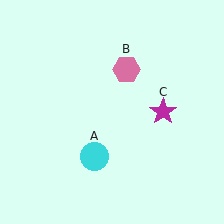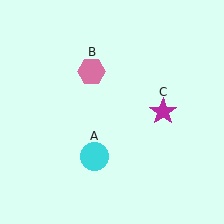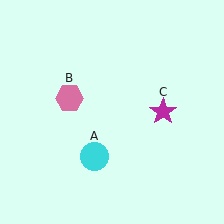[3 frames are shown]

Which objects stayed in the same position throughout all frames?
Cyan circle (object A) and magenta star (object C) remained stationary.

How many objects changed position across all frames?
1 object changed position: pink hexagon (object B).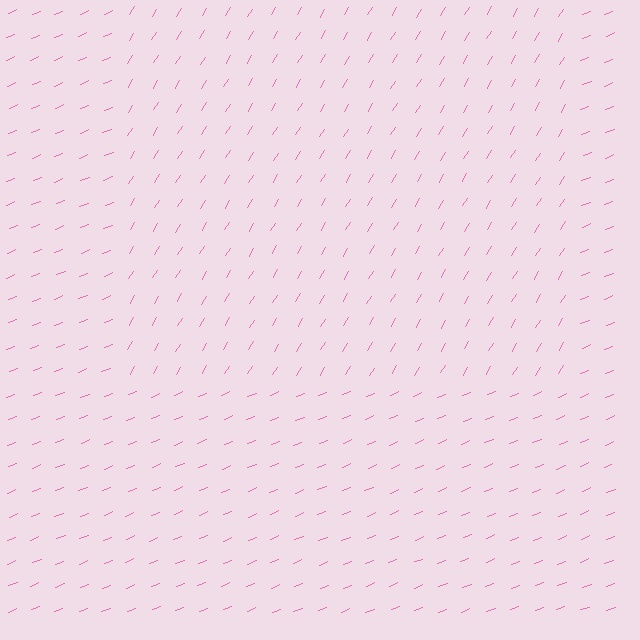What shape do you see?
I see a rectangle.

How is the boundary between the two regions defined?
The boundary is defined purely by a change in line orientation (approximately 37 degrees difference). All lines are the same color and thickness.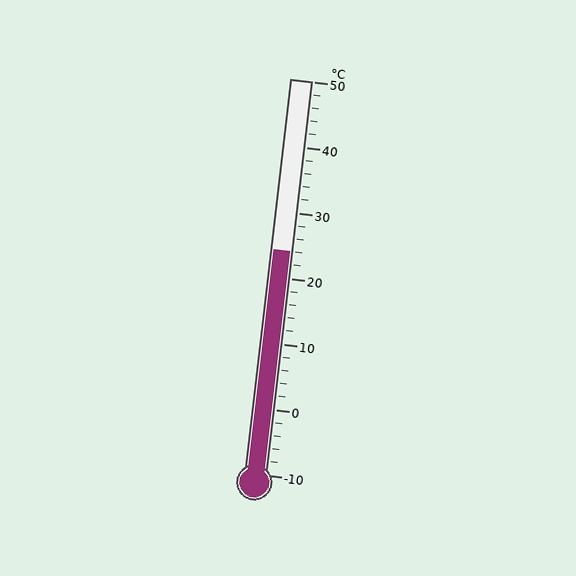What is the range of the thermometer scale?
The thermometer scale ranges from -10°C to 50°C.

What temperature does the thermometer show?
The thermometer shows approximately 24°C.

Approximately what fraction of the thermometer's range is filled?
The thermometer is filled to approximately 55% of its range.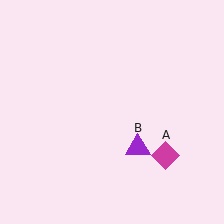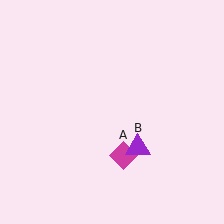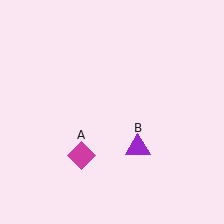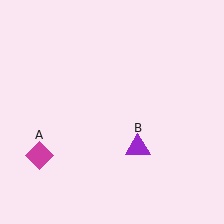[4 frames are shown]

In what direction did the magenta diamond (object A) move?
The magenta diamond (object A) moved left.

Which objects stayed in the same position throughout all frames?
Purple triangle (object B) remained stationary.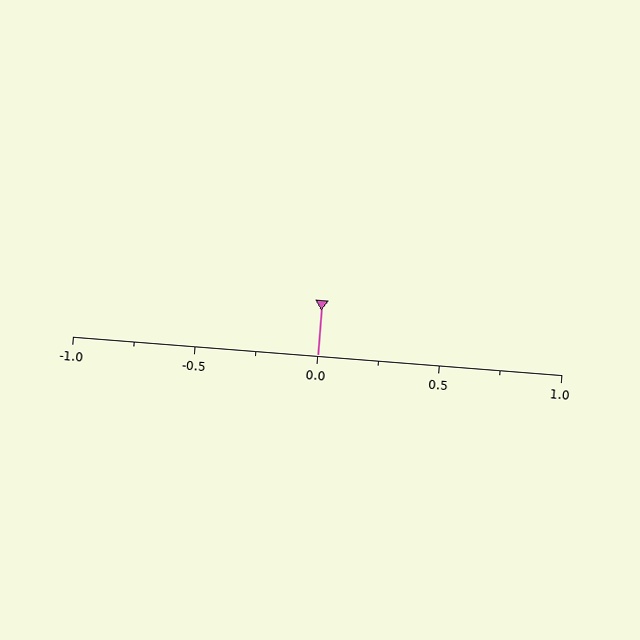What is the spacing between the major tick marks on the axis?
The major ticks are spaced 0.5 apart.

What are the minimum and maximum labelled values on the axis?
The axis runs from -1.0 to 1.0.